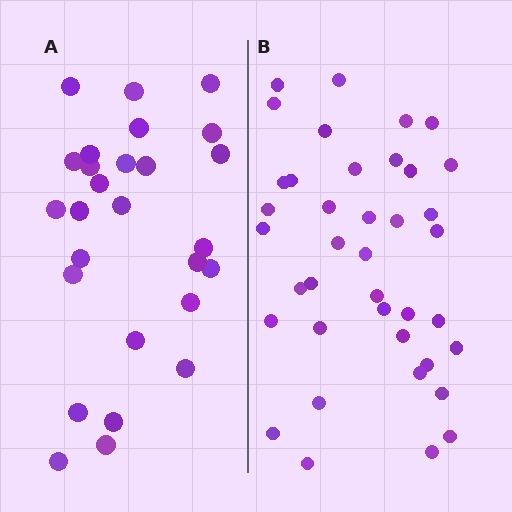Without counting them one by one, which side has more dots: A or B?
Region B (the right region) has more dots.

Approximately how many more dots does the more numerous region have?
Region B has roughly 12 or so more dots than region A.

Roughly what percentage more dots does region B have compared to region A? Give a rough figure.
About 45% more.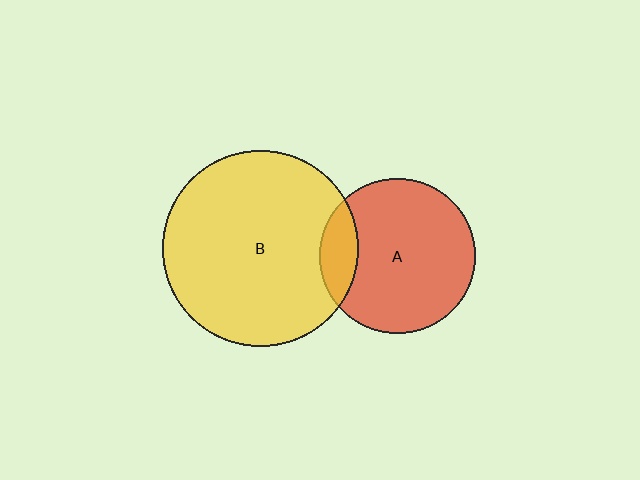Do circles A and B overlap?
Yes.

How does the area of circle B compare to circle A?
Approximately 1.6 times.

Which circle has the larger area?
Circle B (yellow).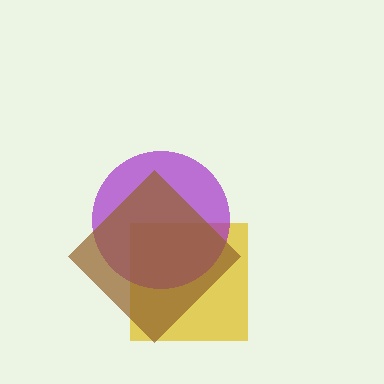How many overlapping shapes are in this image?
There are 3 overlapping shapes in the image.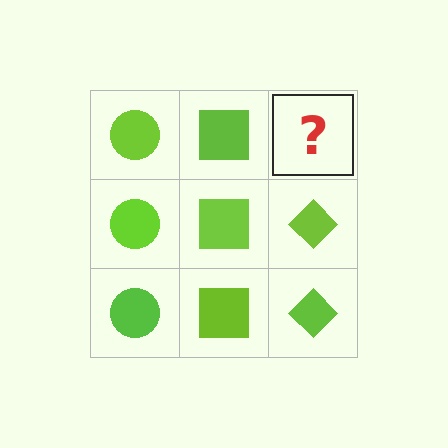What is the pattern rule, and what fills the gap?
The rule is that each column has a consistent shape. The gap should be filled with a lime diamond.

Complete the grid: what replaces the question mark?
The question mark should be replaced with a lime diamond.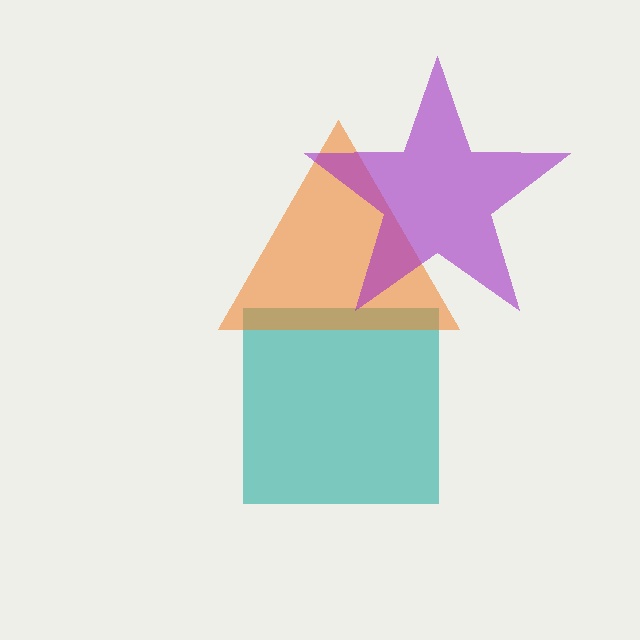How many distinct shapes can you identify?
There are 3 distinct shapes: a teal square, an orange triangle, a purple star.